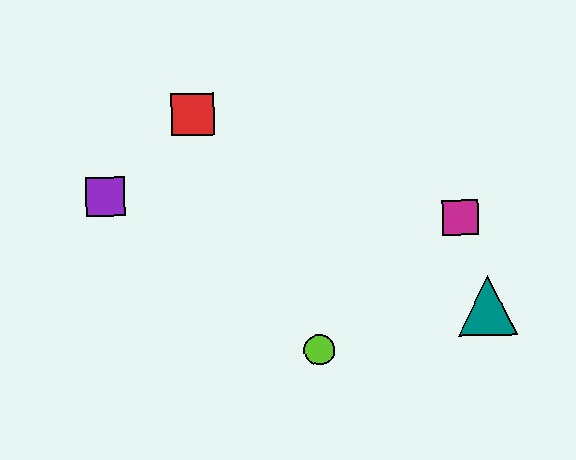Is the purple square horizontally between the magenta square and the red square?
No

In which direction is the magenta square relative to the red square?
The magenta square is to the right of the red square.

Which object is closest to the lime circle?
The teal triangle is closest to the lime circle.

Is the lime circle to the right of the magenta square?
No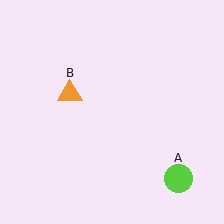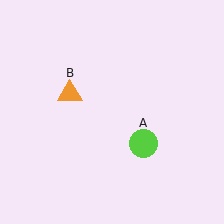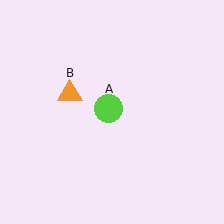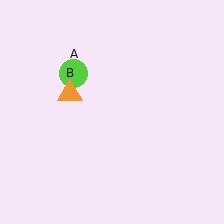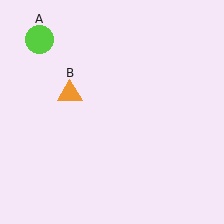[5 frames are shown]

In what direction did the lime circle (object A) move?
The lime circle (object A) moved up and to the left.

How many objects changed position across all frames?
1 object changed position: lime circle (object A).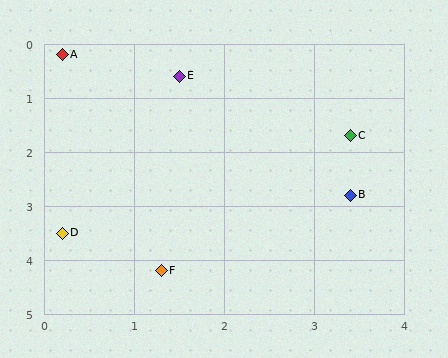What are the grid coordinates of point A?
Point A is at approximately (0.2, 0.2).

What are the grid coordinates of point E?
Point E is at approximately (1.5, 0.6).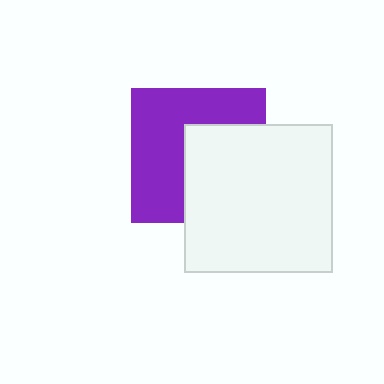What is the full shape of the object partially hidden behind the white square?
The partially hidden object is a purple square.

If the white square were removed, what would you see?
You would see the complete purple square.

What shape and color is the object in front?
The object in front is a white square.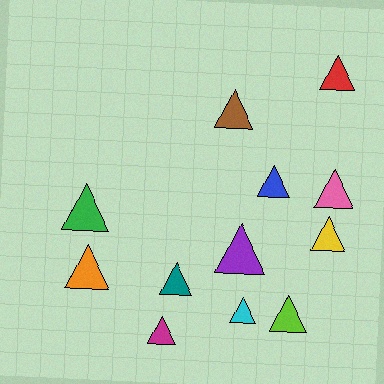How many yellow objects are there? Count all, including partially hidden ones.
There is 1 yellow object.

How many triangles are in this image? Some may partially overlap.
There are 12 triangles.